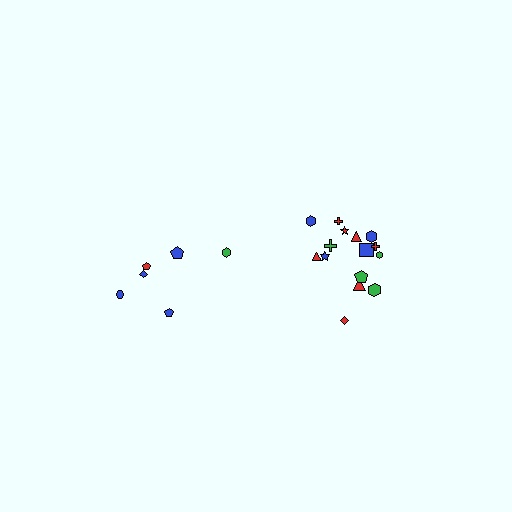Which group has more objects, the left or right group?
The right group.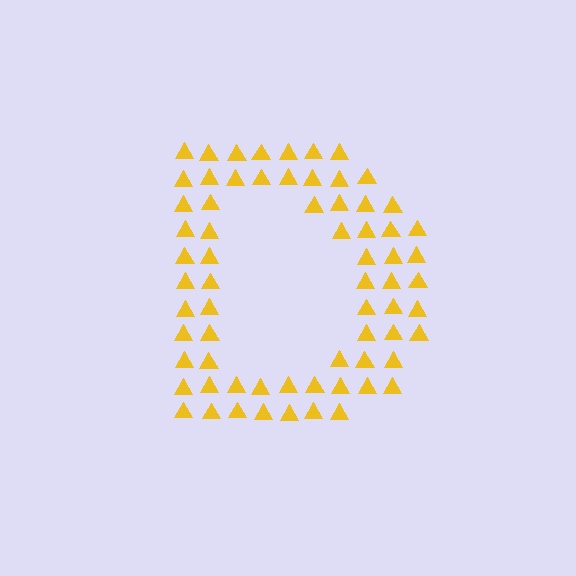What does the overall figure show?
The overall figure shows the letter D.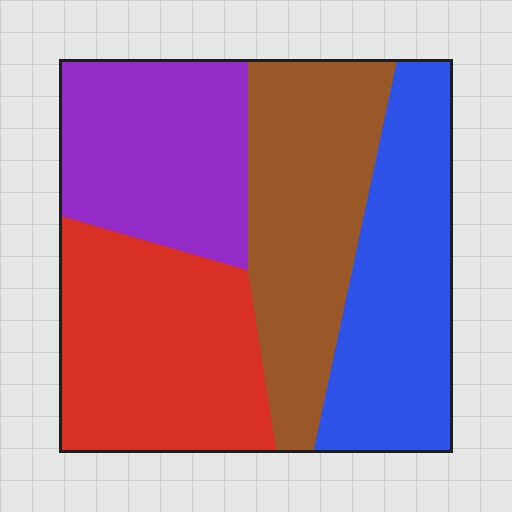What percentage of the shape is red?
Red covers 27% of the shape.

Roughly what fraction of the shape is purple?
Purple covers roughly 20% of the shape.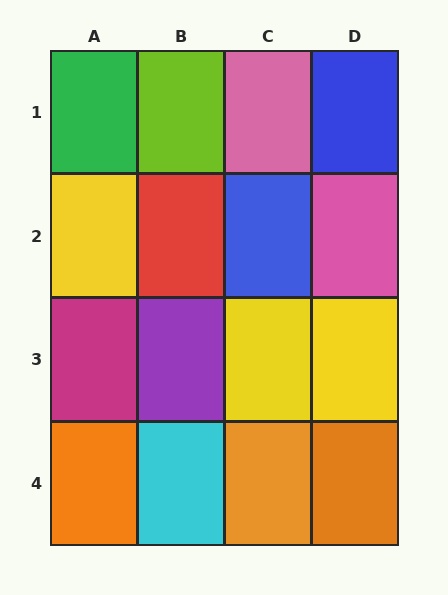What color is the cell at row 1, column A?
Green.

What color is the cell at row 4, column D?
Orange.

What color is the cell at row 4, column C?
Orange.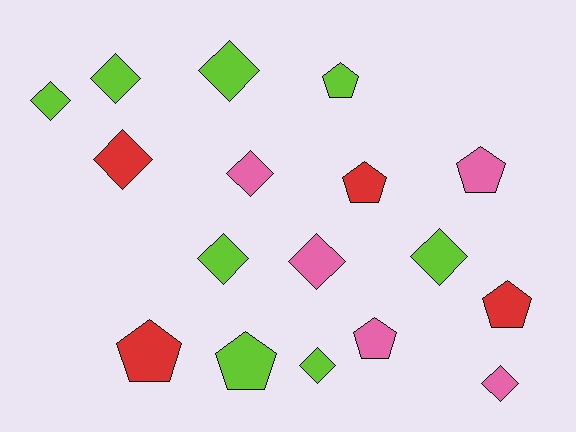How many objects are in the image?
There are 17 objects.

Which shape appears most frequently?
Diamond, with 10 objects.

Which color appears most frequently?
Lime, with 8 objects.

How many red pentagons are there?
There are 3 red pentagons.